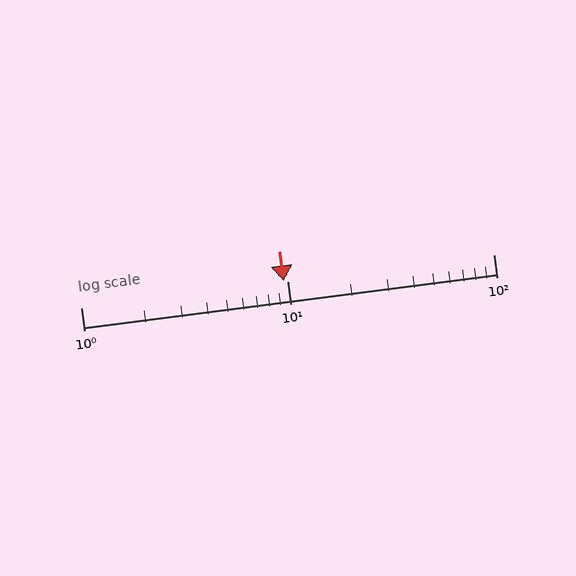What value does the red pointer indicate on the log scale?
The pointer indicates approximately 9.6.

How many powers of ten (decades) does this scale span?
The scale spans 2 decades, from 1 to 100.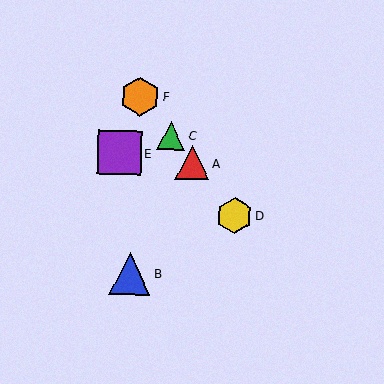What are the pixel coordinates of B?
Object B is at (130, 274).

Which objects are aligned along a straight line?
Objects A, C, D, F are aligned along a straight line.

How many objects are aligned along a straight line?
4 objects (A, C, D, F) are aligned along a straight line.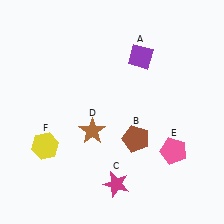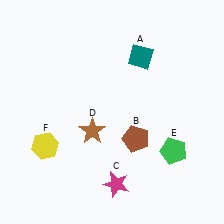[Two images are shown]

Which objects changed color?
A changed from purple to teal. E changed from pink to green.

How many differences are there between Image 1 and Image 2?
There are 2 differences between the two images.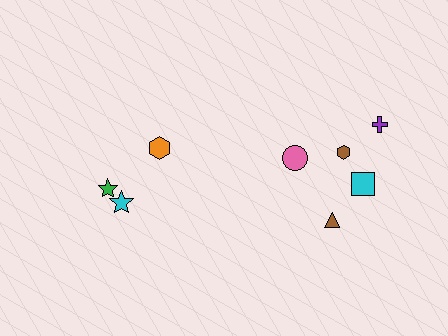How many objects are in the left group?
There are 3 objects.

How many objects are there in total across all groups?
There are 8 objects.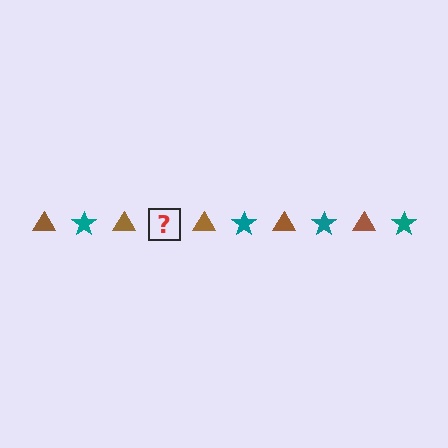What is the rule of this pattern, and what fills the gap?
The rule is that the pattern alternates between brown triangle and teal star. The gap should be filled with a teal star.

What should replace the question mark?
The question mark should be replaced with a teal star.